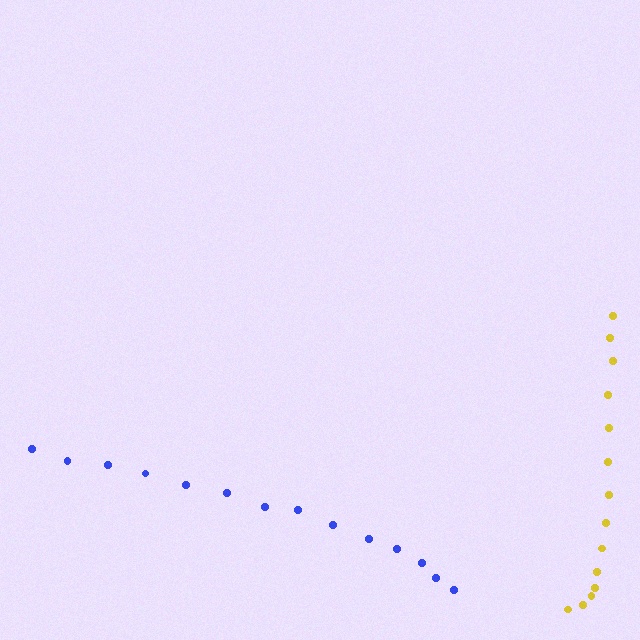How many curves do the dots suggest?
There are 2 distinct paths.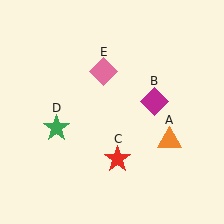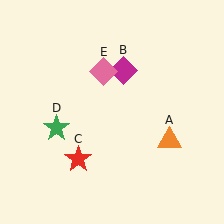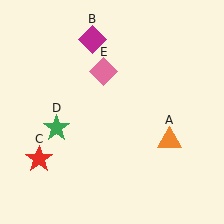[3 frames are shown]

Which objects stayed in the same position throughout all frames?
Orange triangle (object A) and green star (object D) and pink diamond (object E) remained stationary.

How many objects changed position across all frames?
2 objects changed position: magenta diamond (object B), red star (object C).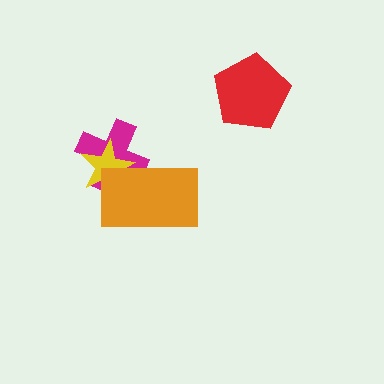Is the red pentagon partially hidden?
No, no other shape covers it.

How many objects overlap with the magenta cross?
2 objects overlap with the magenta cross.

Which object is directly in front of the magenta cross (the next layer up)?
The yellow star is directly in front of the magenta cross.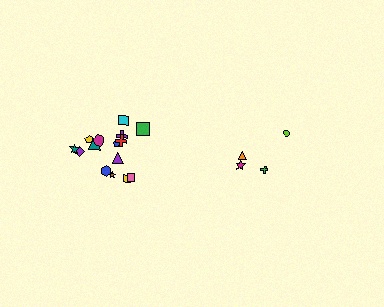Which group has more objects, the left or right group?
The left group.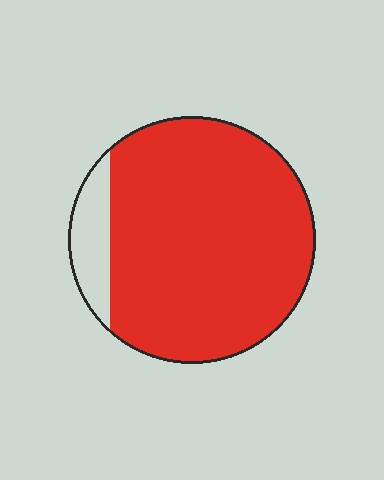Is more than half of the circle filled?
Yes.